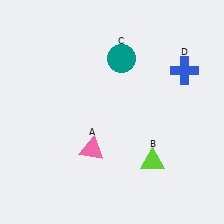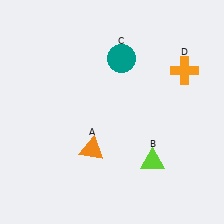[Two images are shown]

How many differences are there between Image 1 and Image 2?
There are 2 differences between the two images.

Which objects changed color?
A changed from pink to orange. D changed from blue to orange.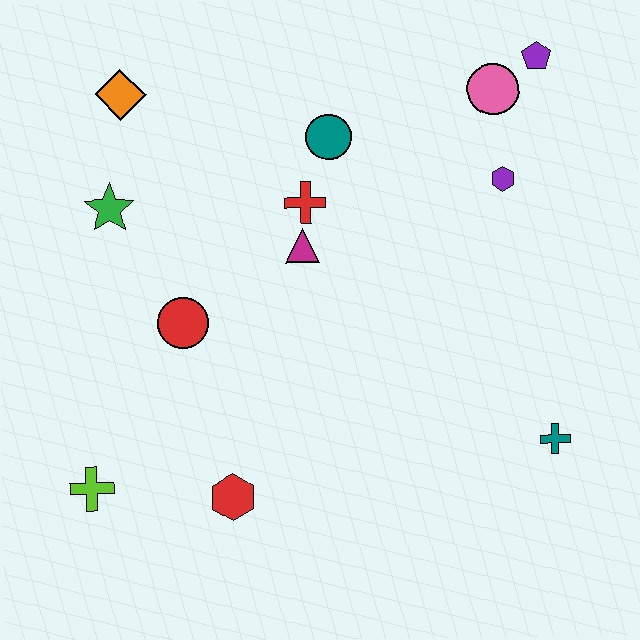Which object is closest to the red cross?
The magenta triangle is closest to the red cross.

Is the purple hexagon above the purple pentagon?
No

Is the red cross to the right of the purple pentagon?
No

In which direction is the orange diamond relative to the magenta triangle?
The orange diamond is to the left of the magenta triangle.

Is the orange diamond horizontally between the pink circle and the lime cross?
Yes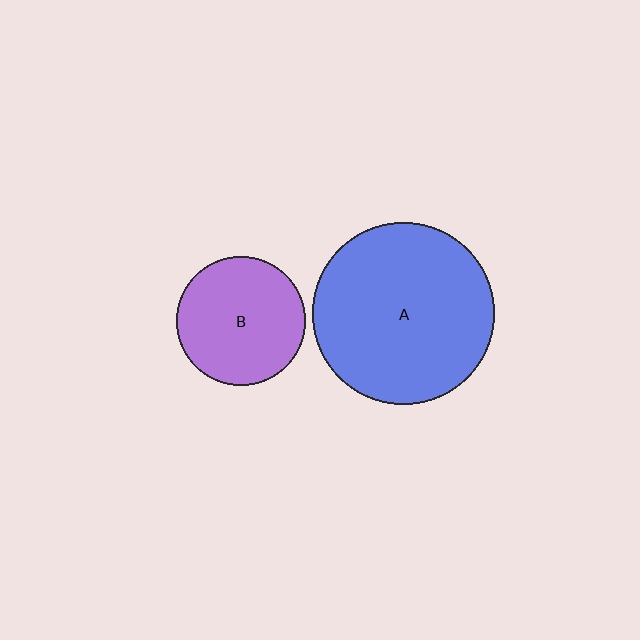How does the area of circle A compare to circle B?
Approximately 2.0 times.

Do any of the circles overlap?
No, none of the circles overlap.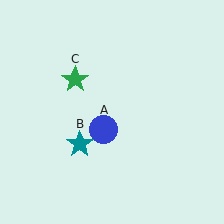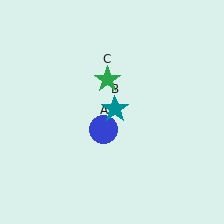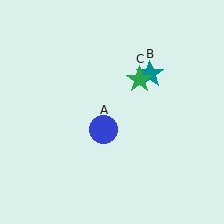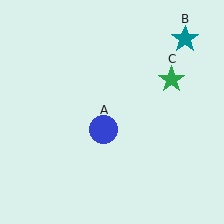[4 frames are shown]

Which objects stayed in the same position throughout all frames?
Blue circle (object A) remained stationary.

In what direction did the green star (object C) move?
The green star (object C) moved right.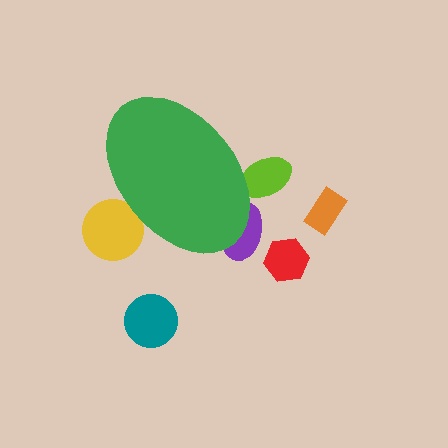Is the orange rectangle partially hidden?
No, the orange rectangle is fully visible.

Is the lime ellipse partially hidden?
Yes, the lime ellipse is partially hidden behind the green ellipse.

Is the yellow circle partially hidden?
Yes, the yellow circle is partially hidden behind the green ellipse.